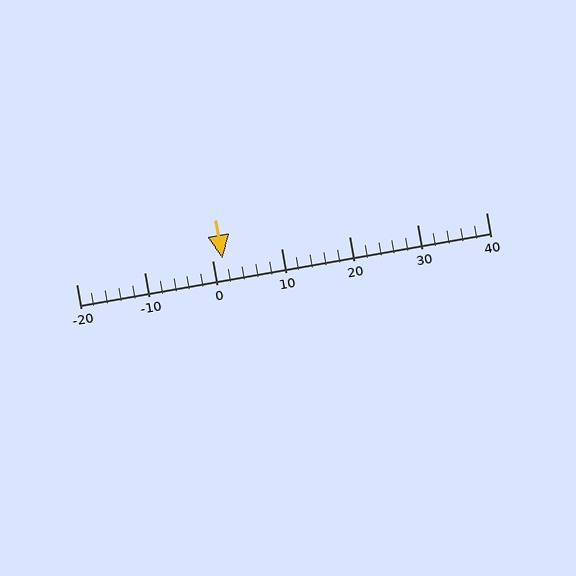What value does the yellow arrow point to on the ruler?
The yellow arrow points to approximately 1.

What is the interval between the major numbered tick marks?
The major tick marks are spaced 10 units apart.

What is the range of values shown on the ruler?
The ruler shows values from -20 to 40.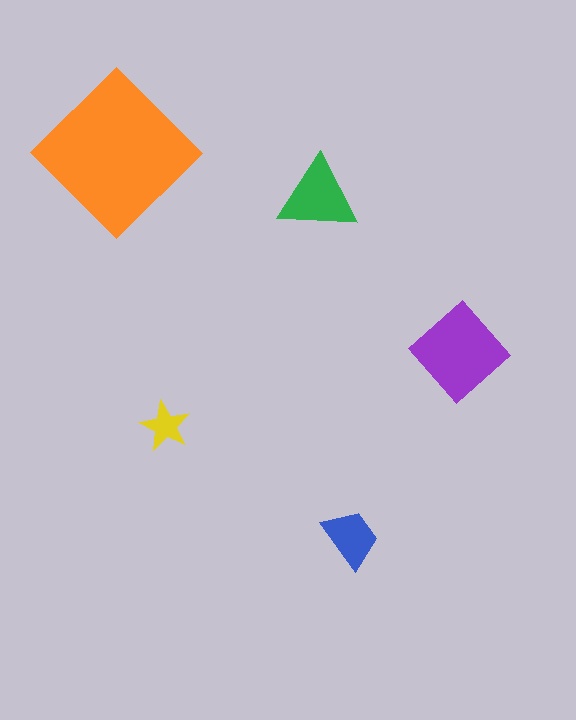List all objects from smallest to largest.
The yellow star, the blue trapezoid, the green triangle, the purple diamond, the orange diamond.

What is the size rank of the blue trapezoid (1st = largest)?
4th.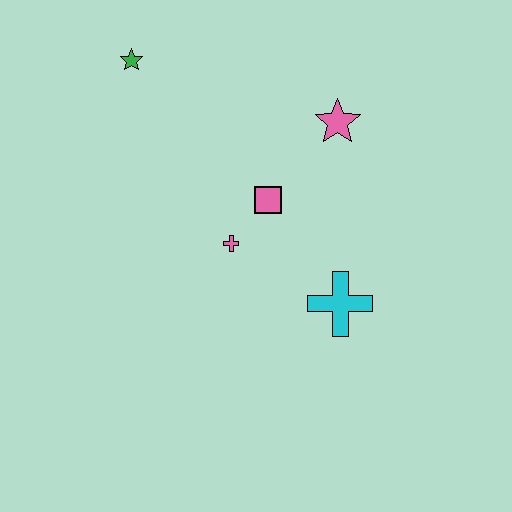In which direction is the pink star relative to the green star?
The pink star is to the right of the green star.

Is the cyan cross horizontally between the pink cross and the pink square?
No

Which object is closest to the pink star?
The pink square is closest to the pink star.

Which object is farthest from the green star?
The cyan cross is farthest from the green star.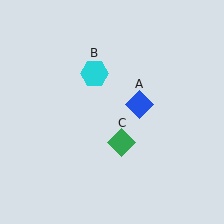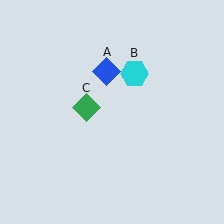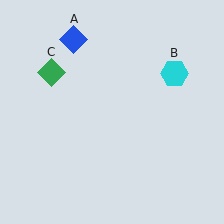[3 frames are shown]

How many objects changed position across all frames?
3 objects changed position: blue diamond (object A), cyan hexagon (object B), green diamond (object C).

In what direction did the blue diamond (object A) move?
The blue diamond (object A) moved up and to the left.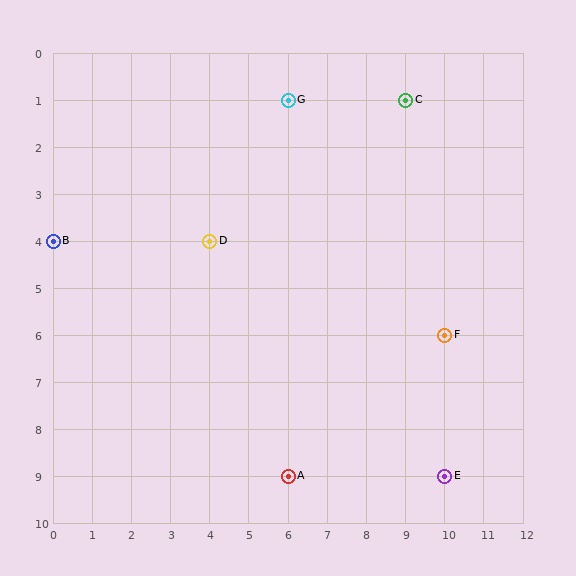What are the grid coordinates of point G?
Point G is at grid coordinates (6, 1).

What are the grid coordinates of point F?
Point F is at grid coordinates (10, 6).